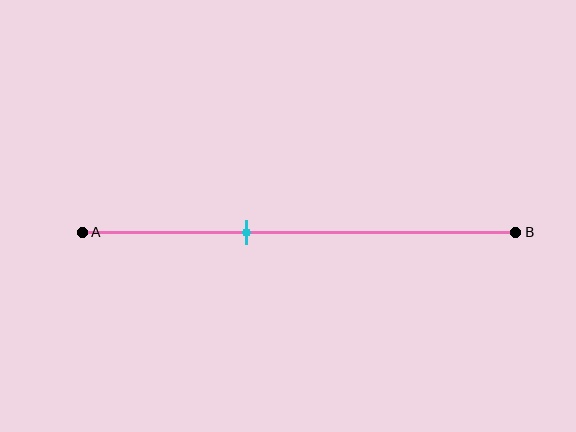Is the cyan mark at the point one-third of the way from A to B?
No, the mark is at about 40% from A, not at the 33% one-third point.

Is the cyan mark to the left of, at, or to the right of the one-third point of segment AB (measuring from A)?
The cyan mark is to the right of the one-third point of segment AB.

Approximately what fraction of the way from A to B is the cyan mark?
The cyan mark is approximately 40% of the way from A to B.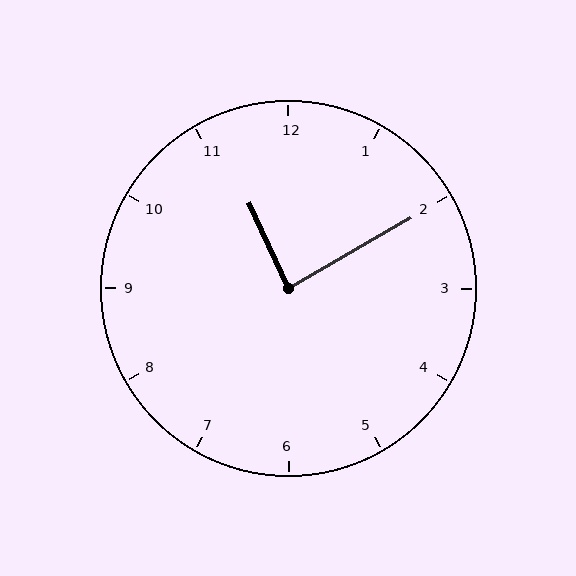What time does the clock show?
11:10.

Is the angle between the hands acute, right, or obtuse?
It is right.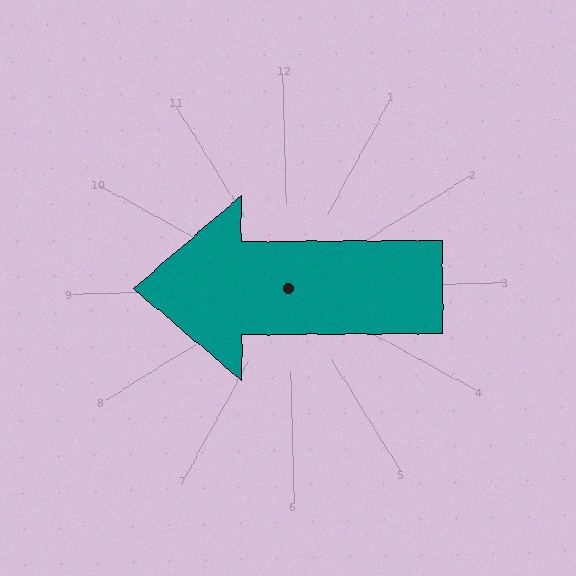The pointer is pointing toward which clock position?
Roughly 9 o'clock.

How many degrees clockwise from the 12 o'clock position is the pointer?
Approximately 271 degrees.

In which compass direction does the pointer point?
West.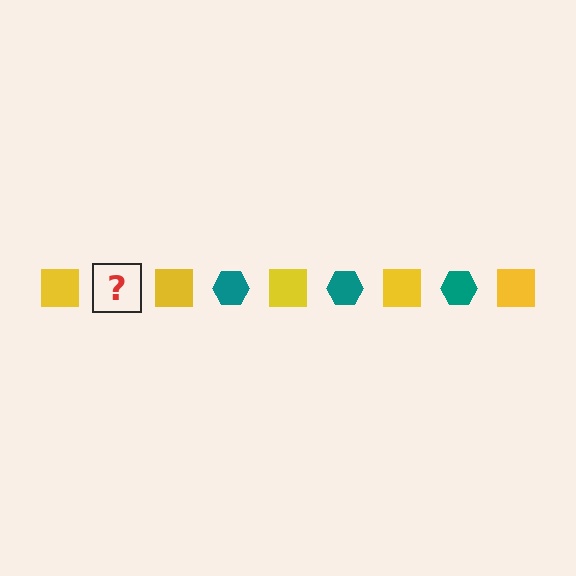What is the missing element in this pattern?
The missing element is a teal hexagon.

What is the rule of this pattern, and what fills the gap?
The rule is that the pattern alternates between yellow square and teal hexagon. The gap should be filled with a teal hexagon.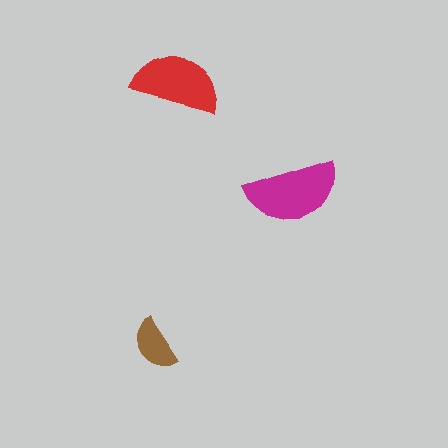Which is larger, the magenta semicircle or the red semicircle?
The magenta one.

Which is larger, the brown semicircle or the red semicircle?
The red one.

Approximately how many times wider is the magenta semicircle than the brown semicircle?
About 2 times wider.